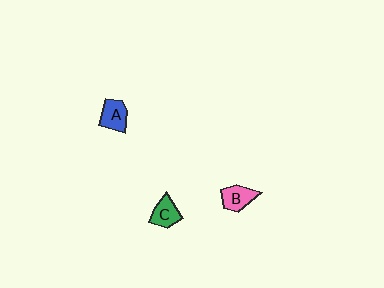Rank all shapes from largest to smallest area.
From largest to smallest: A (blue), B (pink), C (green).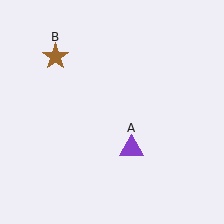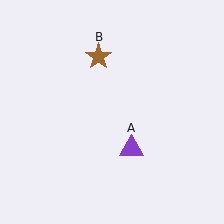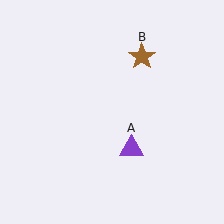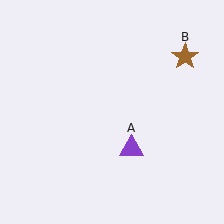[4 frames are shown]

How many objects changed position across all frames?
1 object changed position: brown star (object B).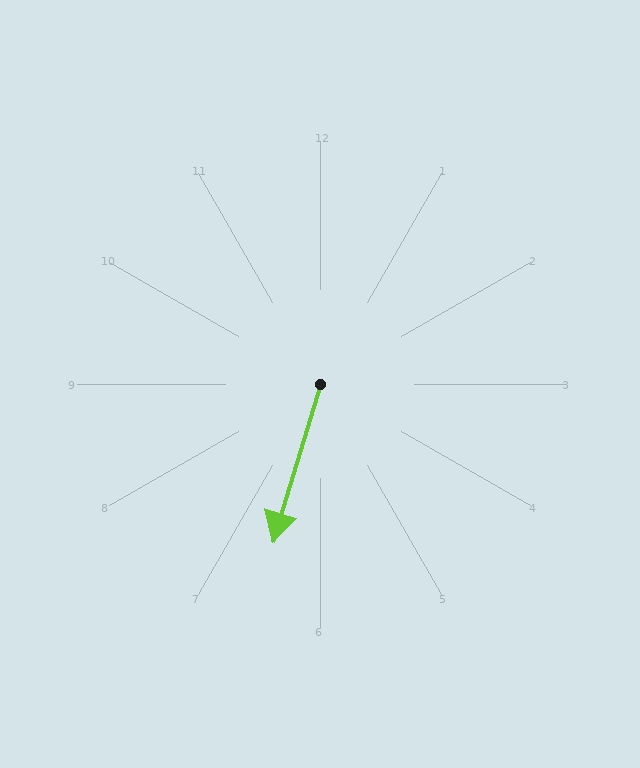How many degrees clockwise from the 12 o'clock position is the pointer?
Approximately 197 degrees.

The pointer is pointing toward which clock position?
Roughly 7 o'clock.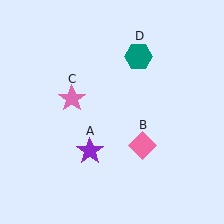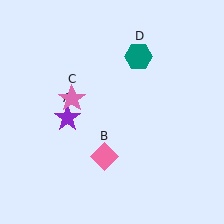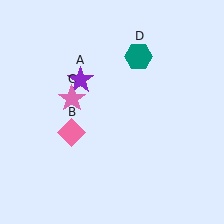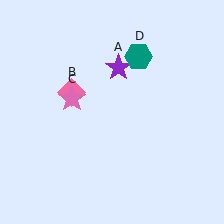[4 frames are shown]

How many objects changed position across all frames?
2 objects changed position: purple star (object A), pink diamond (object B).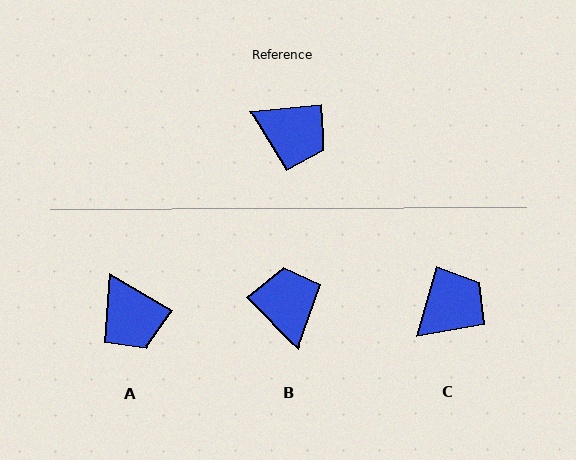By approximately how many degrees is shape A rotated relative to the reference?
Approximately 36 degrees clockwise.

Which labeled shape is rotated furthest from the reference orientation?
B, about 128 degrees away.